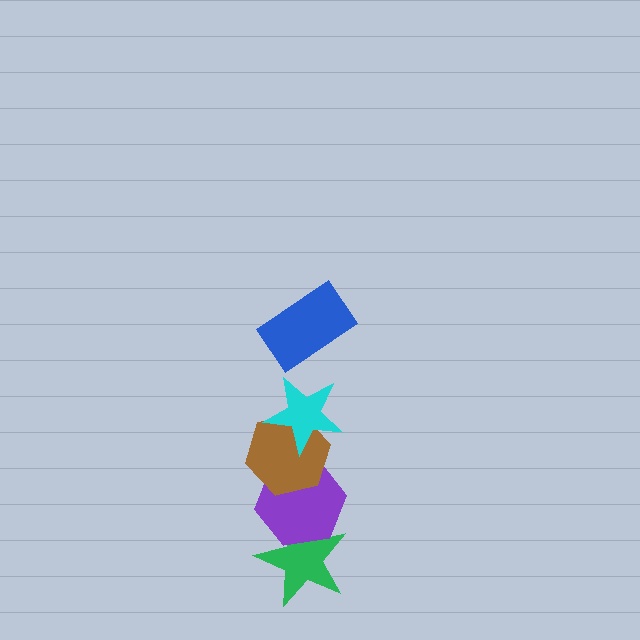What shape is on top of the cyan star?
The blue rectangle is on top of the cyan star.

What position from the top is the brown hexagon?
The brown hexagon is 3rd from the top.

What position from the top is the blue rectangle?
The blue rectangle is 1st from the top.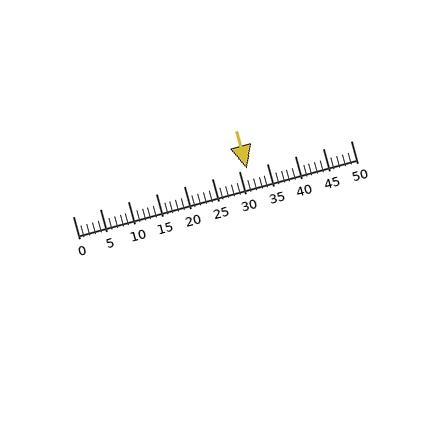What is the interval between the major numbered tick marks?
The major tick marks are spaced 5 units apart.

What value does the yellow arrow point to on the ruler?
The yellow arrow points to approximately 31.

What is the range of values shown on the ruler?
The ruler shows values from 0 to 50.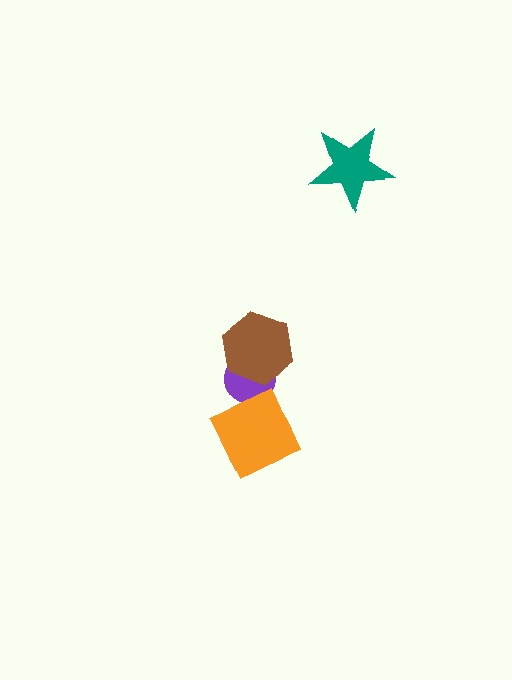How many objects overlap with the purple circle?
2 objects overlap with the purple circle.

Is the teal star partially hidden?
No, no other shape covers it.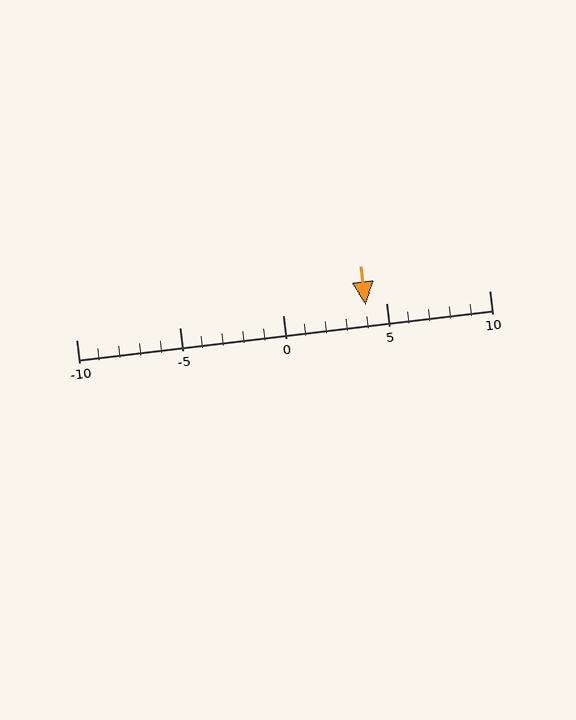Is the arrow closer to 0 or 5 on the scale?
The arrow is closer to 5.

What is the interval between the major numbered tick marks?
The major tick marks are spaced 5 units apart.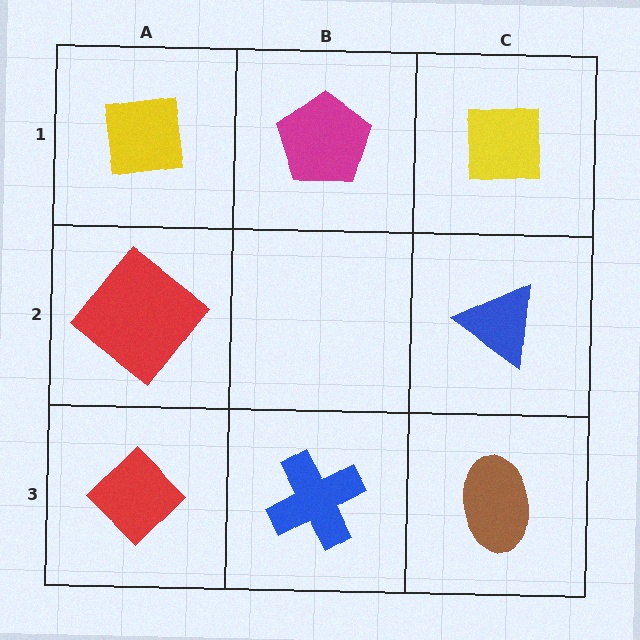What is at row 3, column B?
A blue cross.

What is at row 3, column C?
A brown ellipse.